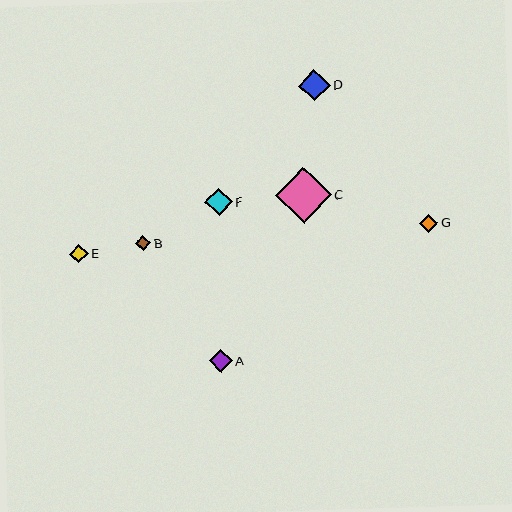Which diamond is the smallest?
Diamond B is the smallest with a size of approximately 15 pixels.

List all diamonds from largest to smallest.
From largest to smallest: C, D, F, A, E, G, B.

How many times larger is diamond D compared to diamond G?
Diamond D is approximately 1.7 times the size of diamond G.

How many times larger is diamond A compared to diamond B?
Diamond A is approximately 1.5 times the size of diamond B.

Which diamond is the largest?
Diamond C is the largest with a size of approximately 55 pixels.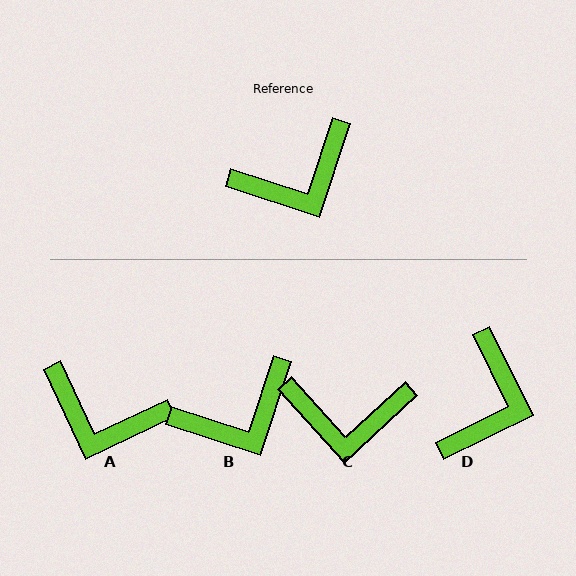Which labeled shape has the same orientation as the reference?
B.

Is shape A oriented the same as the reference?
No, it is off by about 46 degrees.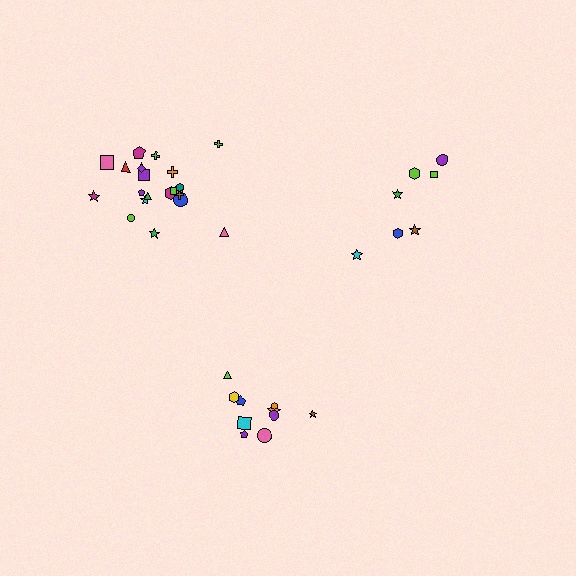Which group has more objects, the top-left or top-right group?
The top-left group.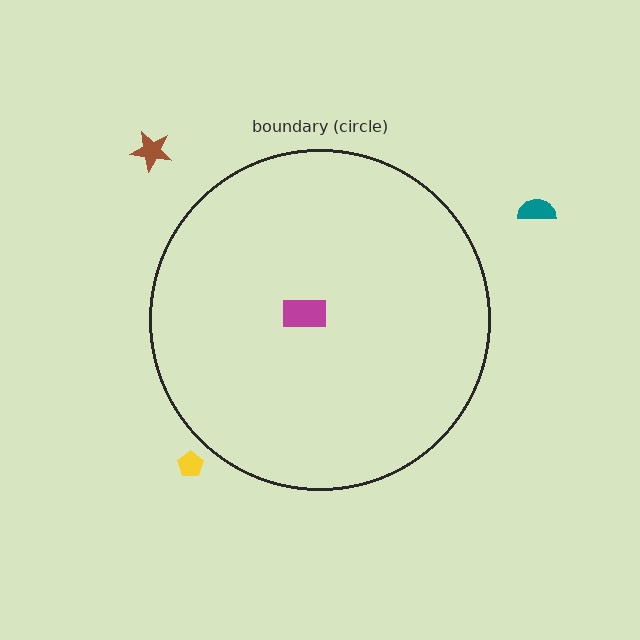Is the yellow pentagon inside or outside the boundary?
Outside.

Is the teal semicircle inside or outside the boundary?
Outside.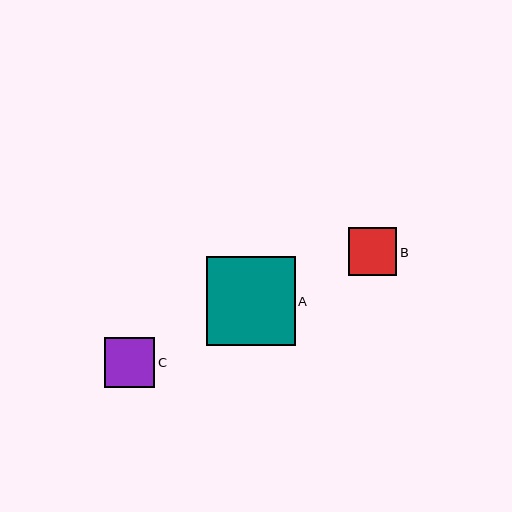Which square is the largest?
Square A is the largest with a size of approximately 89 pixels.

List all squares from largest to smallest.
From largest to smallest: A, C, B.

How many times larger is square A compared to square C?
Square A is approximately 1.8 times the size of square C.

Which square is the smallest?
Square B is the smallest with a size of approximately 48 pixels.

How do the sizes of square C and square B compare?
Square C and square B are approximately the same size.